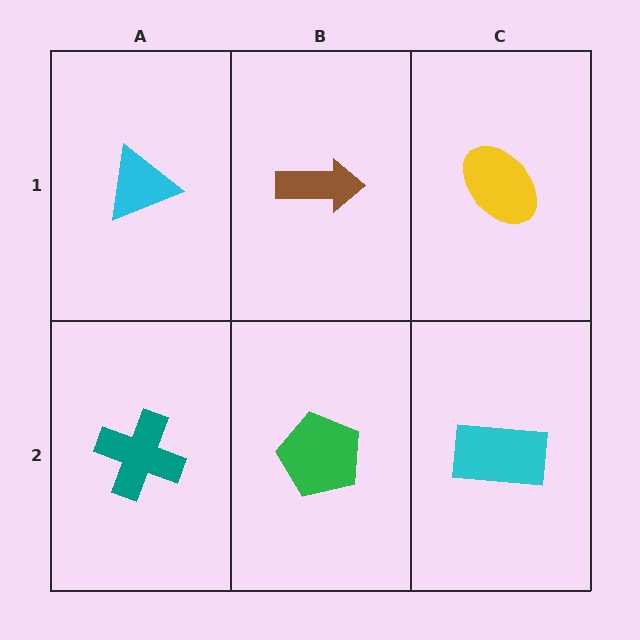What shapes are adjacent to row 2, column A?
A cyan triangle (row 1, column A), a green pentagon (row 2, column B).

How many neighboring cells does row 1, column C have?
2.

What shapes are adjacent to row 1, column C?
A cyan rectangle (row 2, column C), a brown arrow (row 1, column B).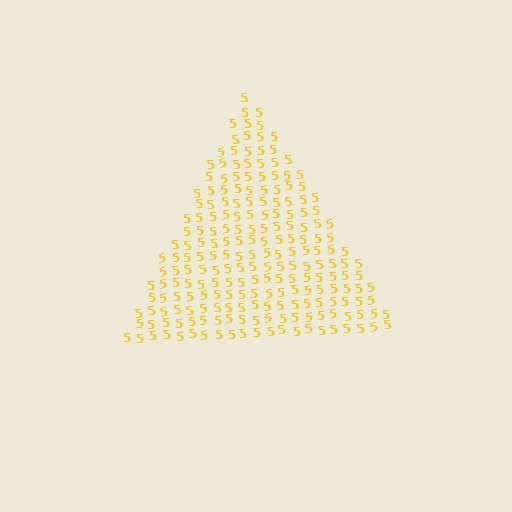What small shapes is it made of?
It is made of small digit 5's.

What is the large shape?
The large shape is a triangle.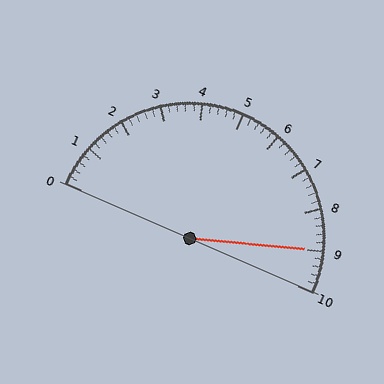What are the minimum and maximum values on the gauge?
The gauge ranges from 0 to 10.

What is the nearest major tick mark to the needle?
The nearest major tick mark is 9.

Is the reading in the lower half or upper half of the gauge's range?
The reading is in the upper half of the range (0 to 10).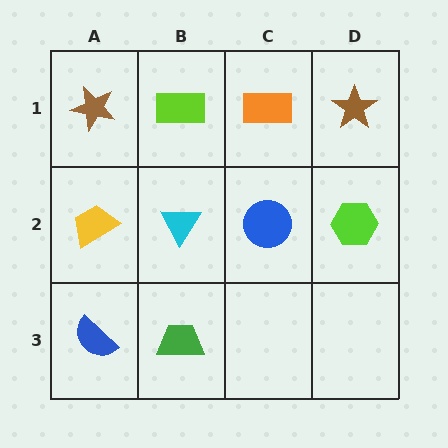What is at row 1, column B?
A lime rectangle.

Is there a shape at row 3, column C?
No, that cell is empty.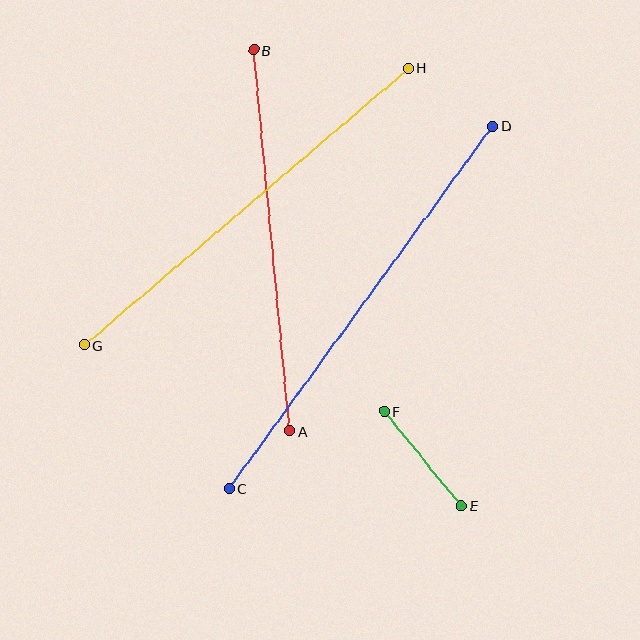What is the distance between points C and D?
The distance is approximately 448 pixels.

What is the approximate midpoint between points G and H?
The midpoint is at approximately (247, 207) pixels.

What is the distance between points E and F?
The distance is approximately 122 pixels.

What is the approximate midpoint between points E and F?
The midpoint is at approximately (423, 458) pixels.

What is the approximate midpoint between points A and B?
The midpoint is at approximately (272, 241) pixels.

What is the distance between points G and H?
The distance is approximately 426 pixels.